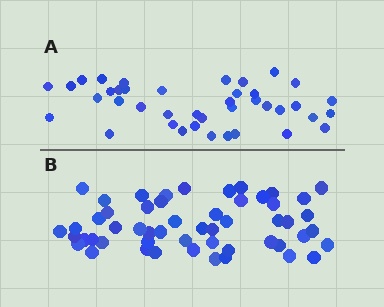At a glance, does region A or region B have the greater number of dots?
Region B (the bottom region) has more dots.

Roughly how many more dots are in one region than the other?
Region B has approximately 15 more dots than region A.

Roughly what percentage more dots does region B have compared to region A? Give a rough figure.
About 30% more.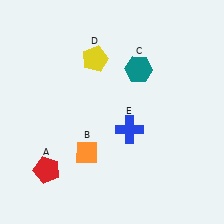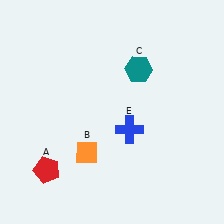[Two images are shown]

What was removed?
The yellow pentagon (D) was removed in Image 2.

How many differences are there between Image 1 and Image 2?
There is 1 difference between the two images.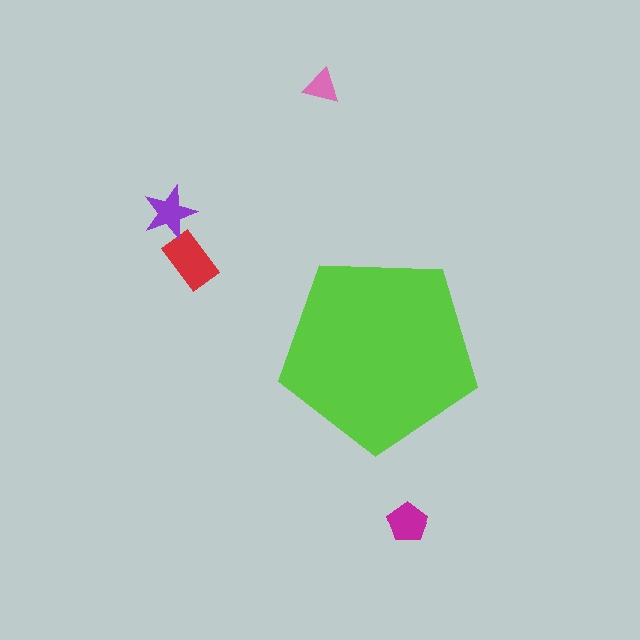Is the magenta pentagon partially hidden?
No, the magenta pentagon is fully visible.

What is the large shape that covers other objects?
A lime pentagon.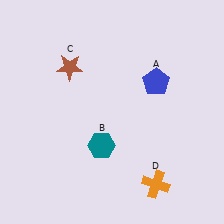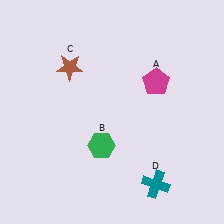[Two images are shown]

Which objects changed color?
A changed from blue to magenta. B changed from teal to green. D changed from orange to teal.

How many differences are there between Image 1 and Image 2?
There are 3 differences between the two images.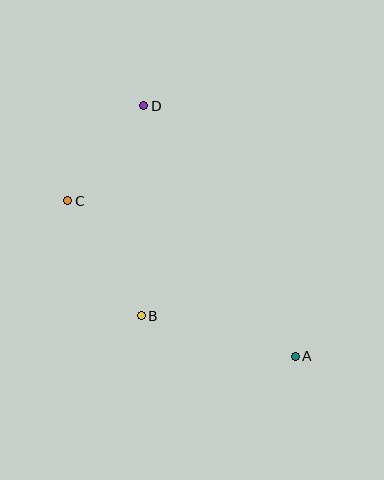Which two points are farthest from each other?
Points A and D are farthest from each other.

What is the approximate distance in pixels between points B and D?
The distance between B and D is approximately 210 pixels.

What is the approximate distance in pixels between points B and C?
The distance between B and C is approximately 137 pixels.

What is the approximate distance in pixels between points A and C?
The distance between A and C is approximately 276 pixels.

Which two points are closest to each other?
Points C and D are closest to each other.